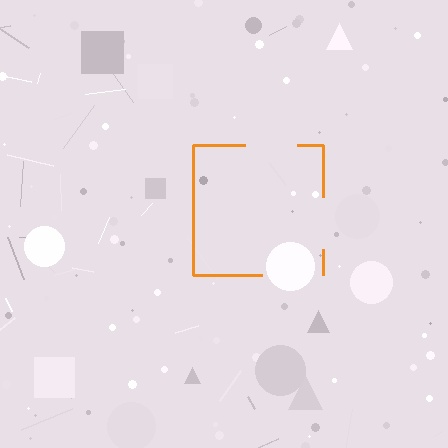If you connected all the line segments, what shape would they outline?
They would outline a square.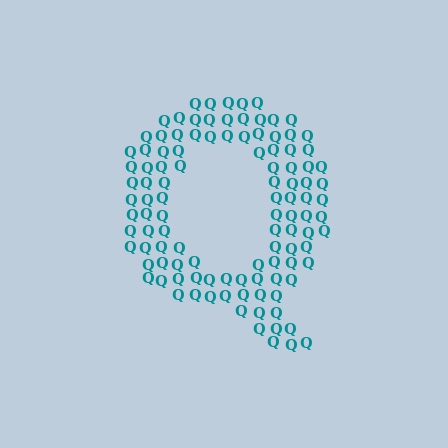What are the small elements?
The small elements are letter Q's.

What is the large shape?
The large shape is the letter Q.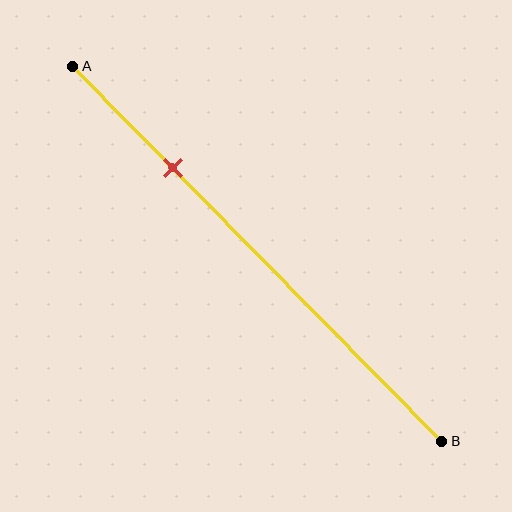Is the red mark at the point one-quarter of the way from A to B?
Yes, the mark is approximately at the one-quarter point.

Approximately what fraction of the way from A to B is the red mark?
The red mark is approximately 25% of the way from A to B.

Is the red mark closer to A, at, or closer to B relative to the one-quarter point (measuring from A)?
The red mark is approximately at the one-quarter point of segment AB.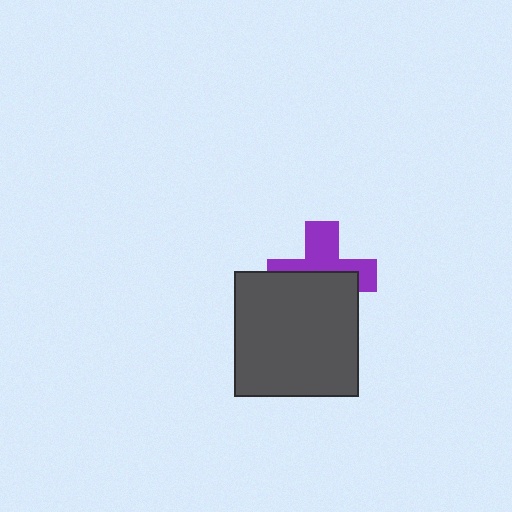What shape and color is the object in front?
The object in front is a dark gray rectangle.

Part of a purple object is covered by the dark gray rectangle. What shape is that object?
It is a cross.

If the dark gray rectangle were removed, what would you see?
You would see the complete purple cross.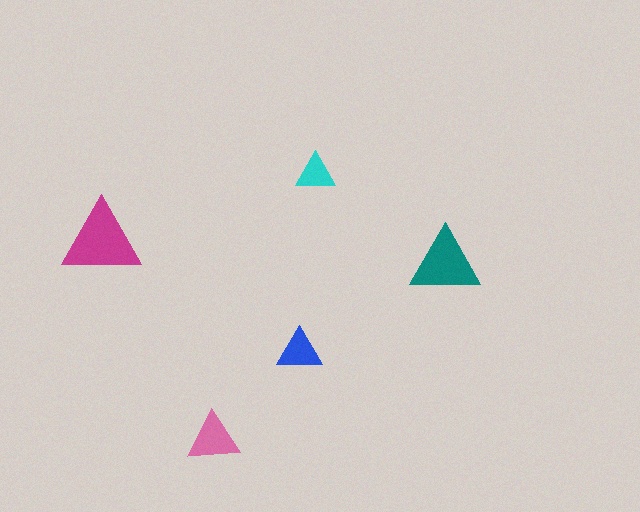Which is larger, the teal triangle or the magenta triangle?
The magenta one.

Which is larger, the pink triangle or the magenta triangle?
The magenta one.